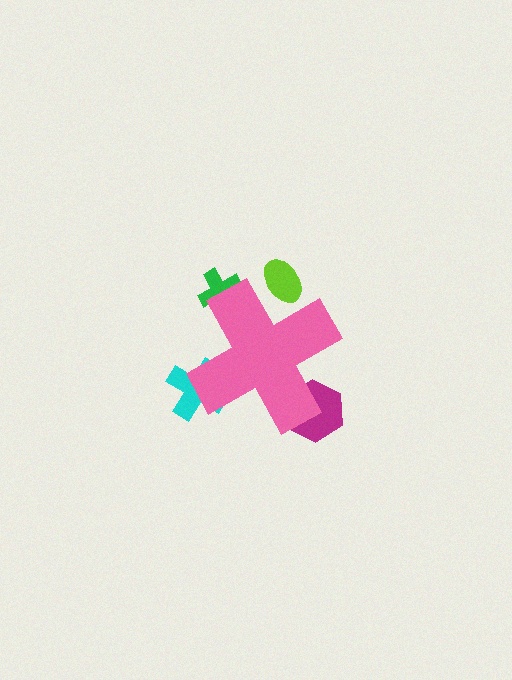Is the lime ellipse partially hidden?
Yes, the lime ellipse is partially hidden behind the pink cross.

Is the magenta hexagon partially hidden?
Yes, the magenta hexagon is partially hidden behind the pink cross.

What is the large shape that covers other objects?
A pink cross.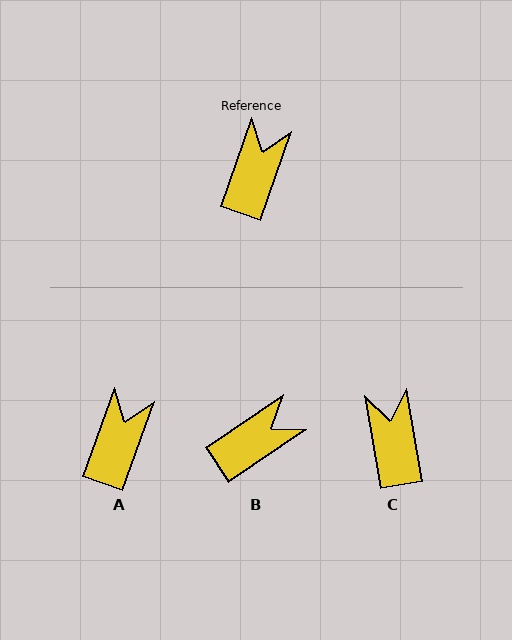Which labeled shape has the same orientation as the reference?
A.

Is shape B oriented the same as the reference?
No, it is off by about 36 degrees.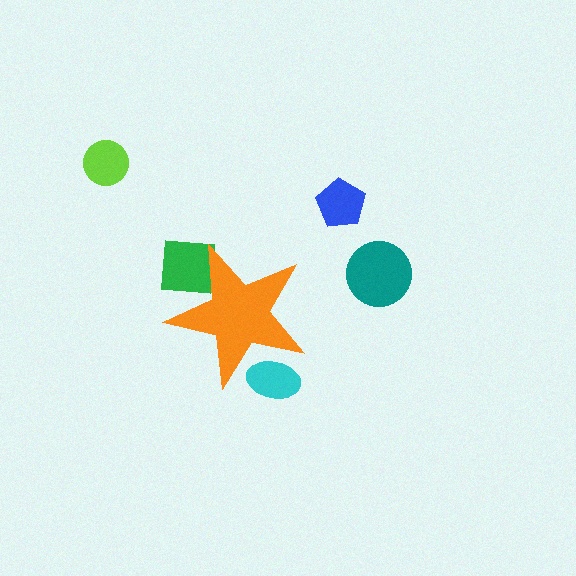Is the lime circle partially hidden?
No, the lime circle is fully visible.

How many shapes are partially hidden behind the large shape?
2 shapes are partially hidden.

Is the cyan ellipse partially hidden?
Yes, the cyan ellipse is partially hidden behind the orange star.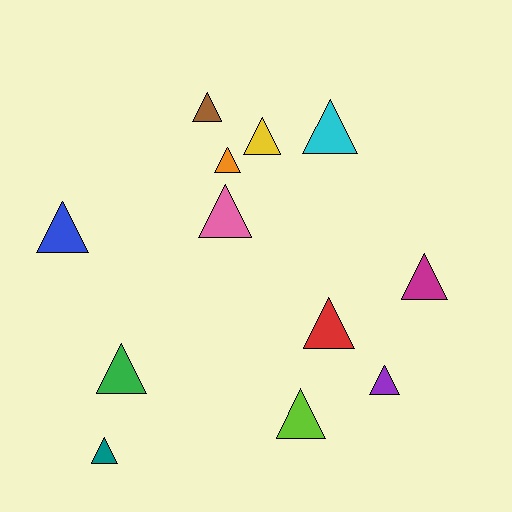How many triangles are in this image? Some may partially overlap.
There are 12 triangles.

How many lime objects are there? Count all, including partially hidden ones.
There is 1 lime object.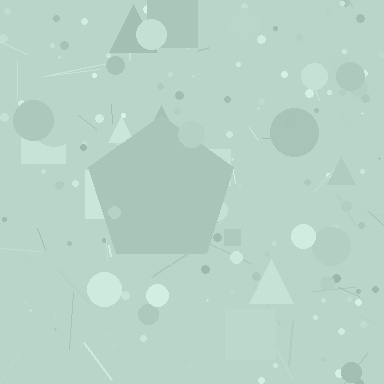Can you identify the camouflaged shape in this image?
The camouflaged shape is a pentagon.